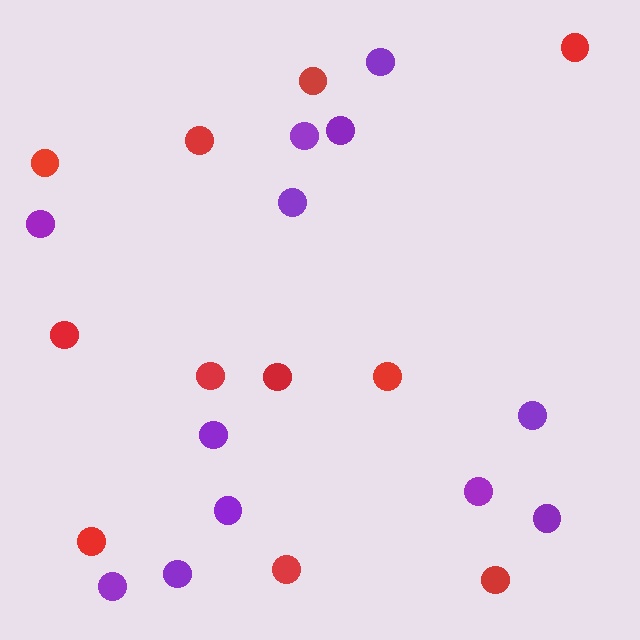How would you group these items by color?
There are 2 groups: one group of red circles (11) and one group of purple circles (12).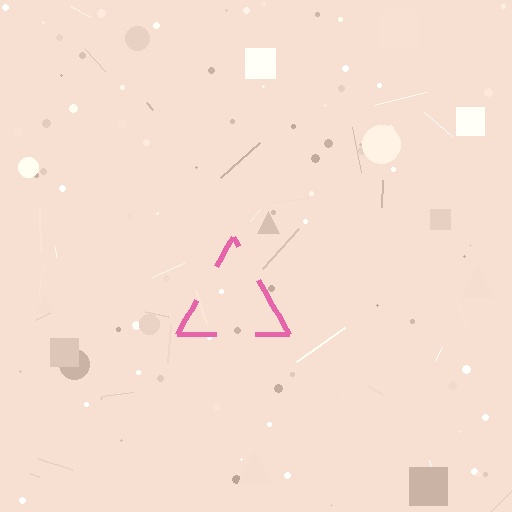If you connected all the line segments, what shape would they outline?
They would outline a triangle.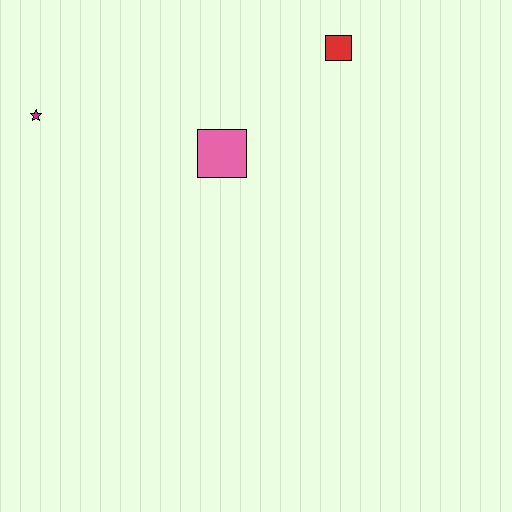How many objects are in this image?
There are 3 objects.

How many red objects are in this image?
There is 1 red object.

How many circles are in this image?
There are no circles.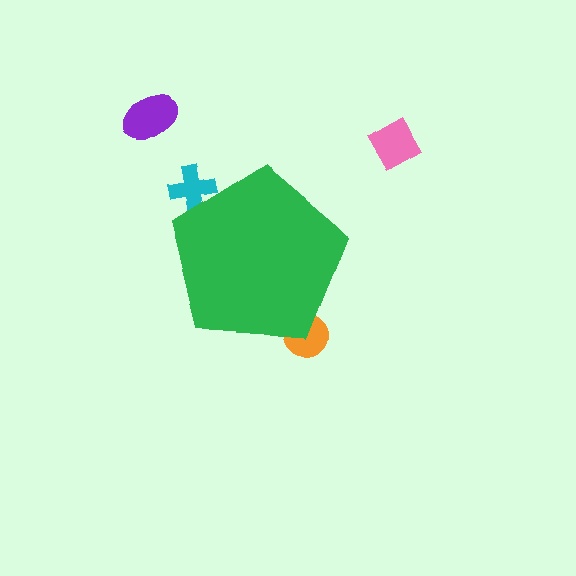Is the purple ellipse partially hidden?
No, the purple ellipse is fully visible.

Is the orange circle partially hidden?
Yes, the orange circle is partially hidden behind the green pentagon.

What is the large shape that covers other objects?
A green pentagon.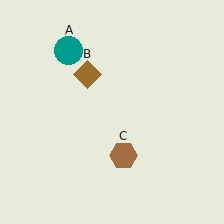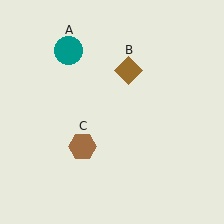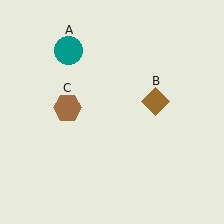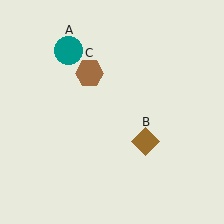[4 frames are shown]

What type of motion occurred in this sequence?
The brown diamond (object B), brown hexagon (object C) rotated clockwise around the center of the scene.